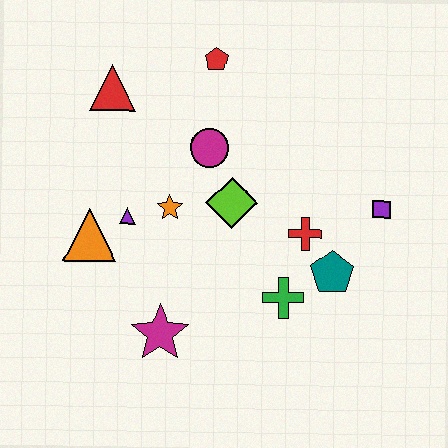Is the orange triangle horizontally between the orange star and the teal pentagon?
No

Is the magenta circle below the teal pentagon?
No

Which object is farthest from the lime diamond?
The red triangle is farthest from the lime diamond.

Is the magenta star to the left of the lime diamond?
Yes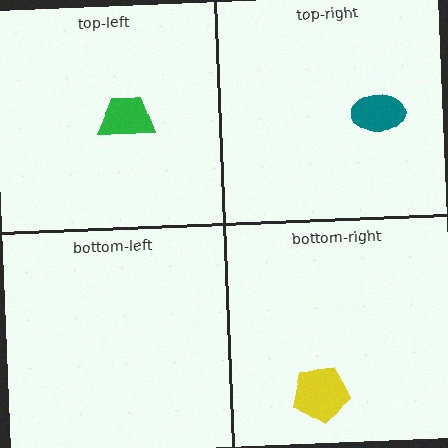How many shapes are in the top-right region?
1.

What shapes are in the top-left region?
The green trapezoid.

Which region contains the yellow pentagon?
The bottom-right region.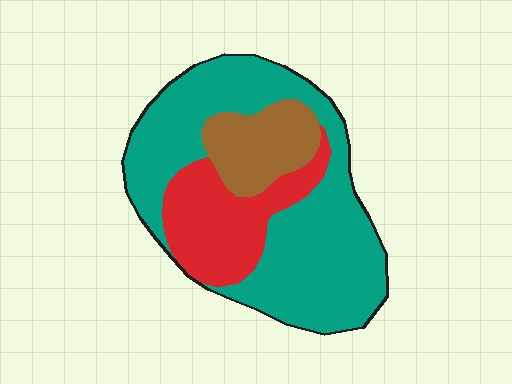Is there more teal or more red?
Teal.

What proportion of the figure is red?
Red takes up less than a quarter of the figure.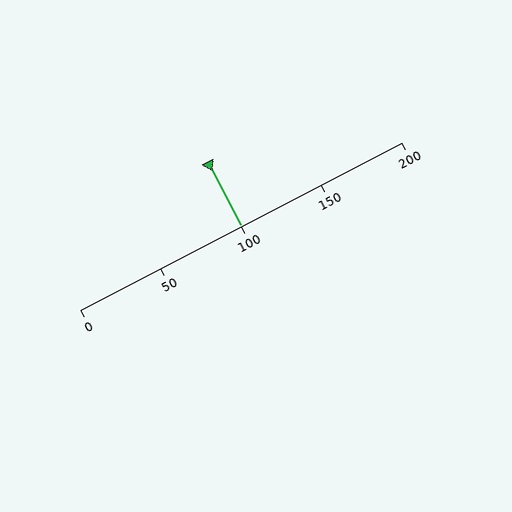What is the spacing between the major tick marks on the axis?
The major ticks are spaced 50 apart.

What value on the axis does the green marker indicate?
The marker indicates approximately 100.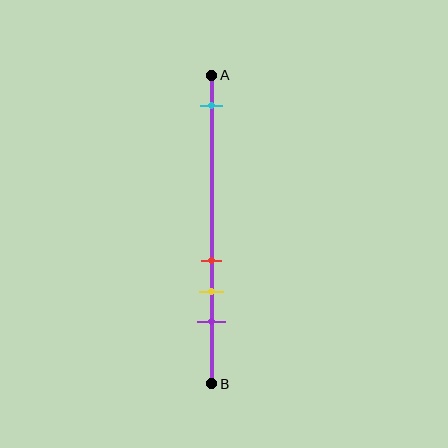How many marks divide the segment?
There are 4 marks dividing the segment.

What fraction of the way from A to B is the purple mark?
The purple mark is approximately 80% (0.8) of the way from A to B.